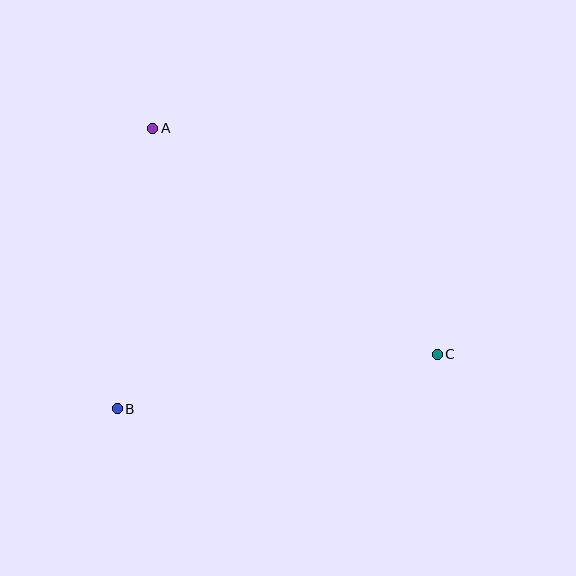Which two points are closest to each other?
Points A and B are closest to each other.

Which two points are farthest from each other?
Points A and C are farthest from each other.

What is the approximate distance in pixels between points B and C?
The distance between B and C is approximately 325 pixels.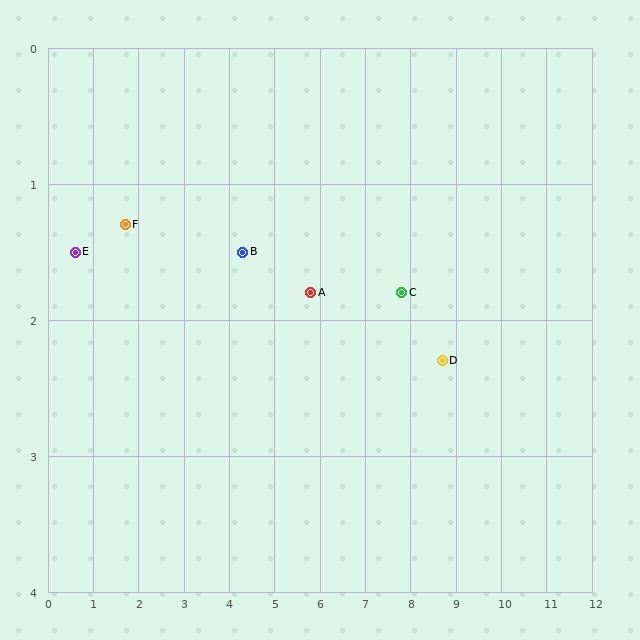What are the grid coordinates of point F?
Point F is at approximately (1.7, 1.3).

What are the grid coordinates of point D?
Point D is at approximately (8.7, 2.3).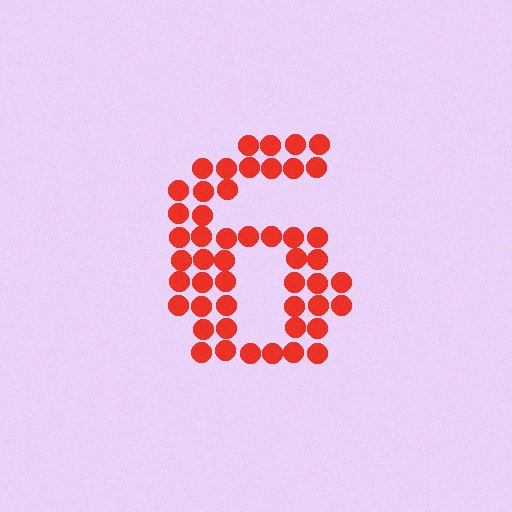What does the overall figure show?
The overall figure shows the digit 6.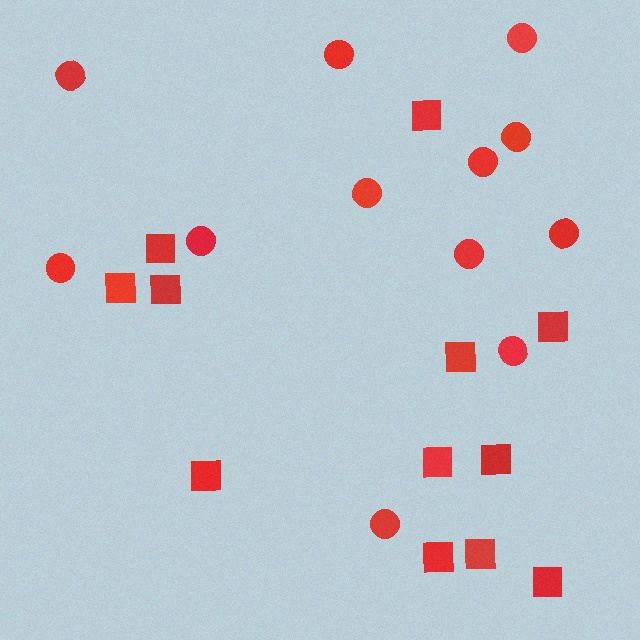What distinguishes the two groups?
There are 2 groups: one group of circles (12) and one group of squares (12).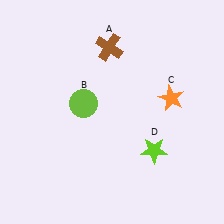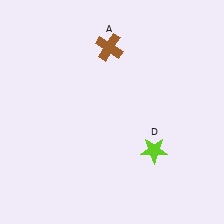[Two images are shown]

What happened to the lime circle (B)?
The lime circle (B) was removed in Image 2. It was in the top-left area of Image 1.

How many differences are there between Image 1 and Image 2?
There are 2 differences between the two images.